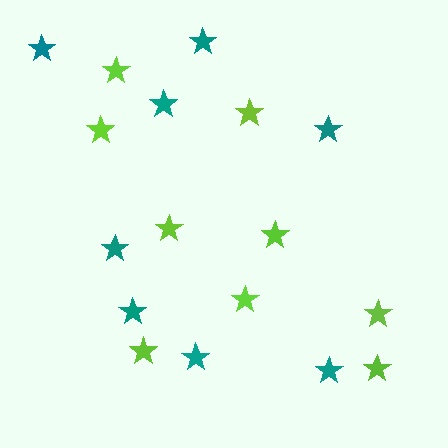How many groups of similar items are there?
There are 2 groups: one group of teal stars (8) and one group of lime stars (9).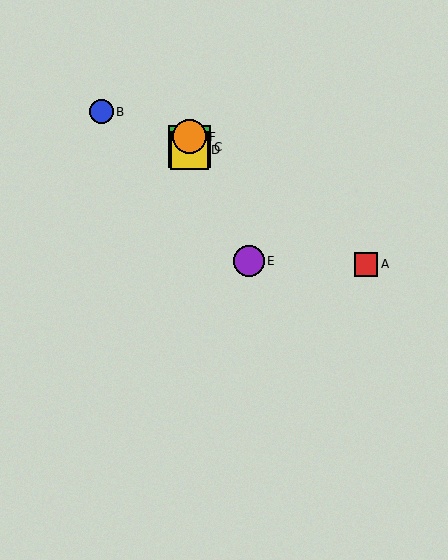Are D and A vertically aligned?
No, D is at x≈189 and A is at x≈366.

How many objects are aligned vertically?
3 objects (C, D, F) are aligned vertically.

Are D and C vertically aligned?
Yes, both are at x≈189.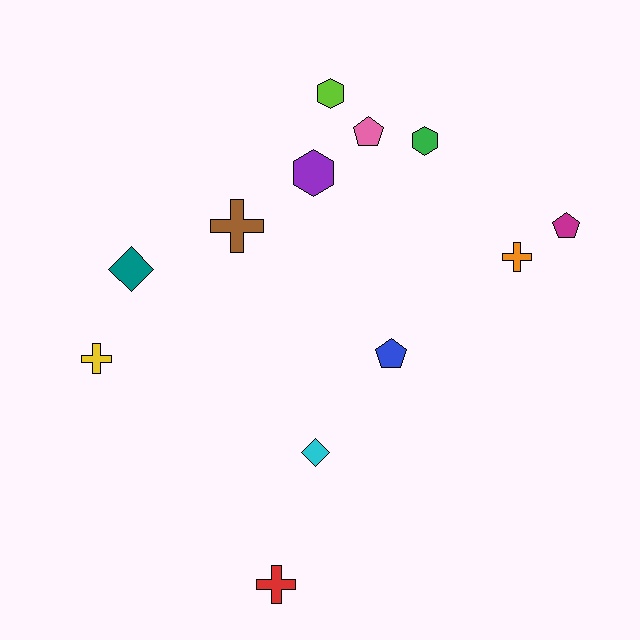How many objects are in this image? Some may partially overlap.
There are 12 objects.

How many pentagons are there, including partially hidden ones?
There are 3 pentagons.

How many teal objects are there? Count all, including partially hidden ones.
There is 1 teal object.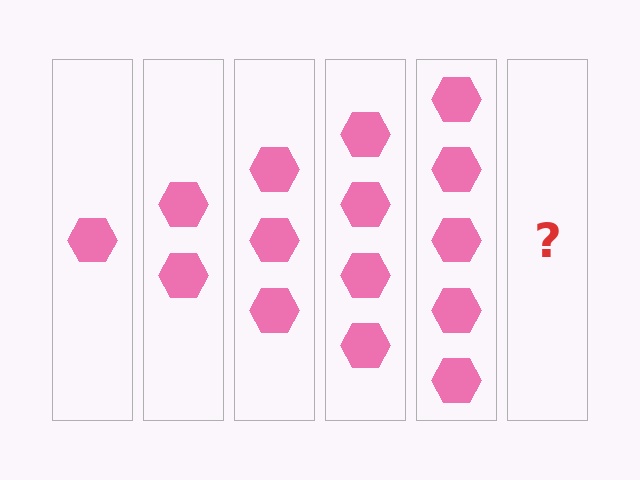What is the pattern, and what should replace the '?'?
The pattern is that each step adds one more hexagon. The '?' should be 6 hexagons.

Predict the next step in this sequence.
The next step is 6 hexagons.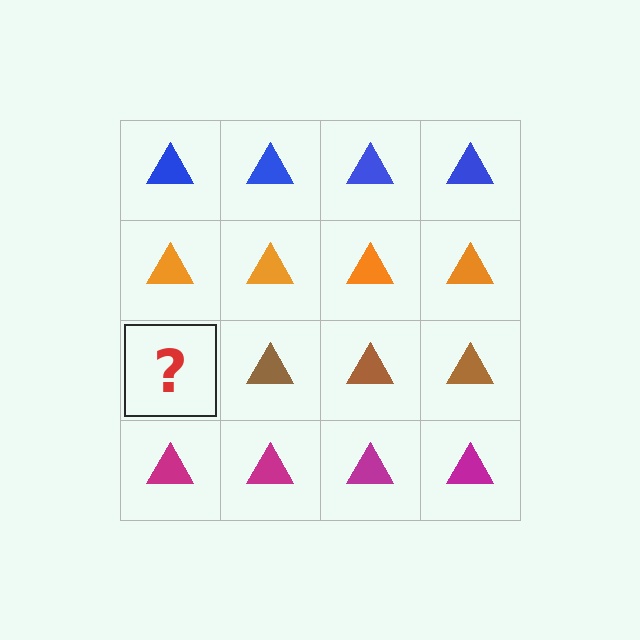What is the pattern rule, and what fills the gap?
The rule is that each row has a consistent color. The gap should be filled with a brown triangle.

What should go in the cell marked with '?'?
The missing cell should contain a brown triangle.